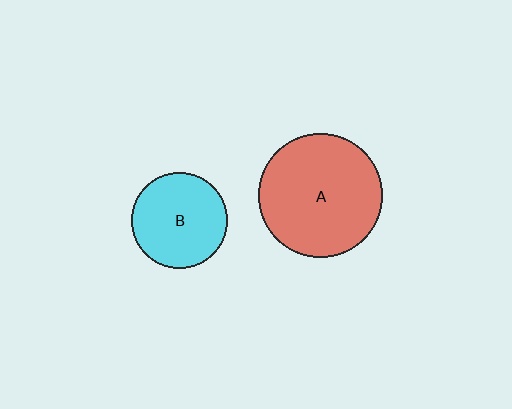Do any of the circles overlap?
No, none of the circles overlap.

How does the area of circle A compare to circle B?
Approximately 1.7 times.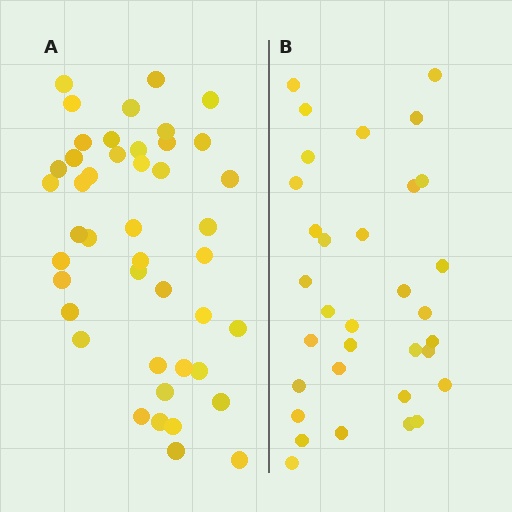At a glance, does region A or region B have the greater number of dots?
Region A (the left region) has more dots.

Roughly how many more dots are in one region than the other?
Region A has roughly 12 or so more dots than region B.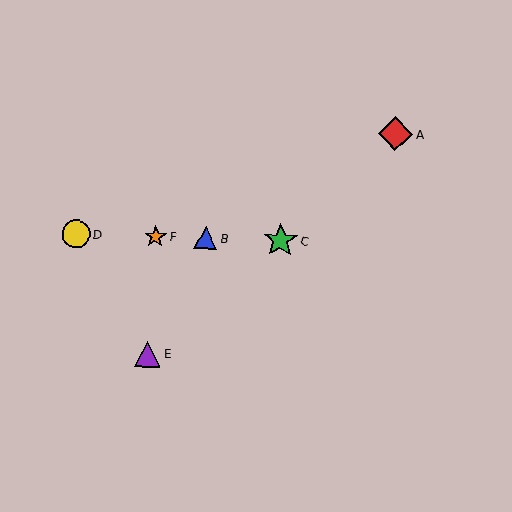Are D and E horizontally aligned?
No, D is at y≈234 and E is at y≈354.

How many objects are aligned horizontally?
4 objects (B, C, D, F) are aligned horizontally.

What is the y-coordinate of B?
Object B is at y≈238.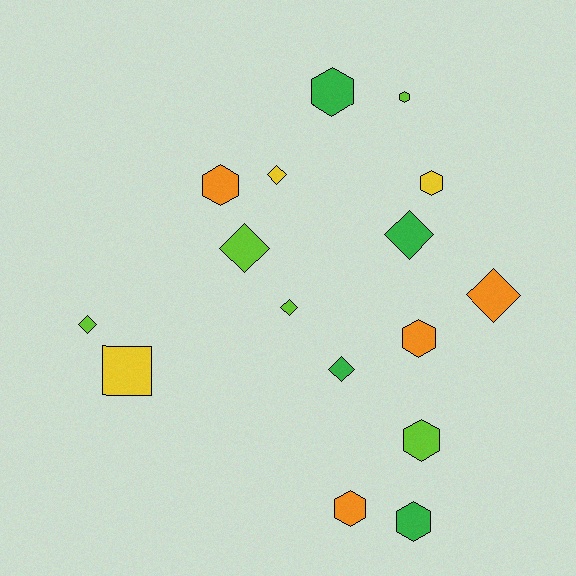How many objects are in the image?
There are 16 objects.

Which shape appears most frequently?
Hexagon, with 8 objects.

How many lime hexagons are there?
There are 2 lime hexagons.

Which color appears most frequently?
Lime, with 5 objects.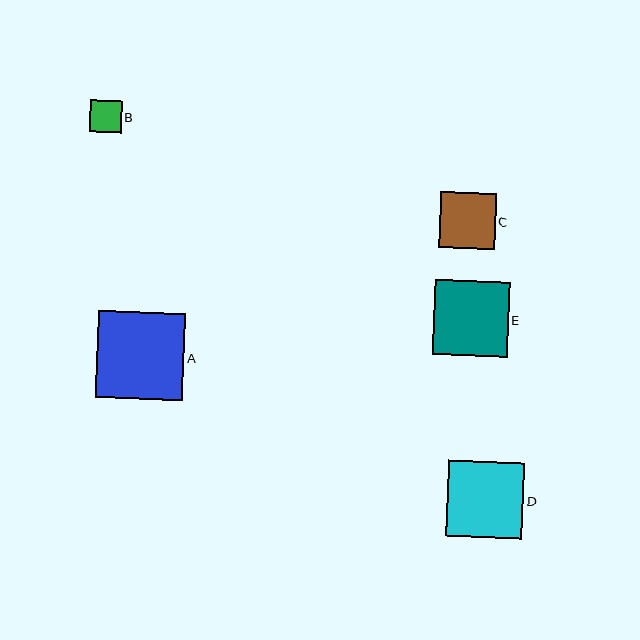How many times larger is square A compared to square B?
Square A is approximately 2.8 times the size of square B.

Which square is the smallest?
Square B is the smallest with a size of approximately 32 pixels.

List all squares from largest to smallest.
From largest to smallest: A, D, E, C, B.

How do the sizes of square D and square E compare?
Square D and square E are approximately the same size.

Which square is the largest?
Square A is the largest with a size of approximately 87 pixels.